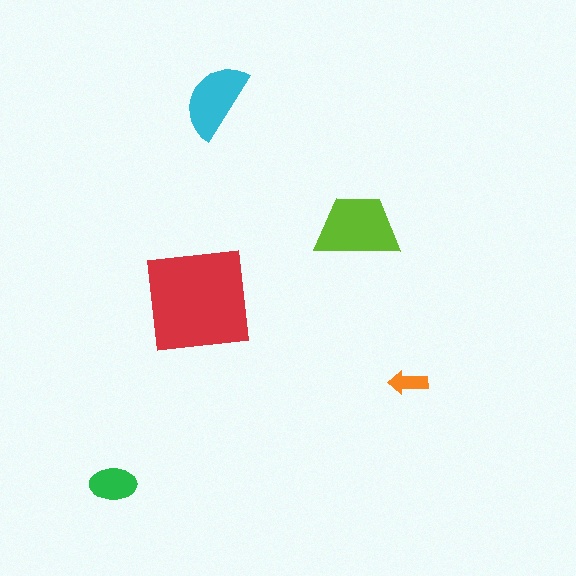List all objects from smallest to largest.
The orange arrow, the green ellipse, the cyan semicircle, the lime trapezoid, the red square.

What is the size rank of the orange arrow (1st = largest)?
5th.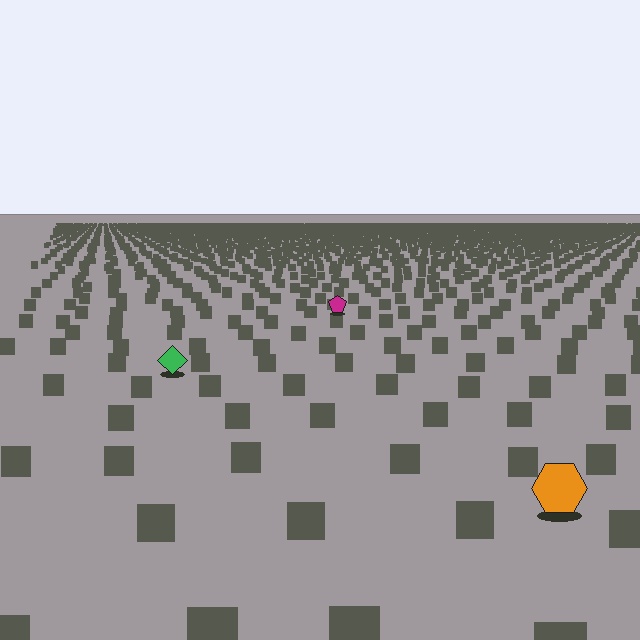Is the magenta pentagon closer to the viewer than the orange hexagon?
No. The orange hexagon is closer — you can tell from the texture gradient: the ground texture is coarser near it.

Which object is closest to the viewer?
The orange hexagon is closest. The texture marks near it are larger and more spread out.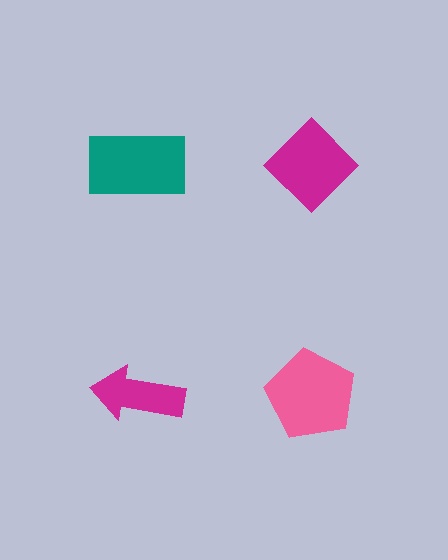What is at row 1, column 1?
A teal rectangle.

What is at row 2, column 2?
A pink pentagon.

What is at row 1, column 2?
A magenta diamond.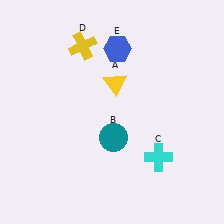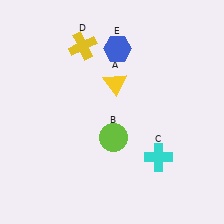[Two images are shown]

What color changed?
The circle (B) changed from teal in Image 1 to lime in Image 2.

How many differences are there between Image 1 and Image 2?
There is 1 difference between the two images.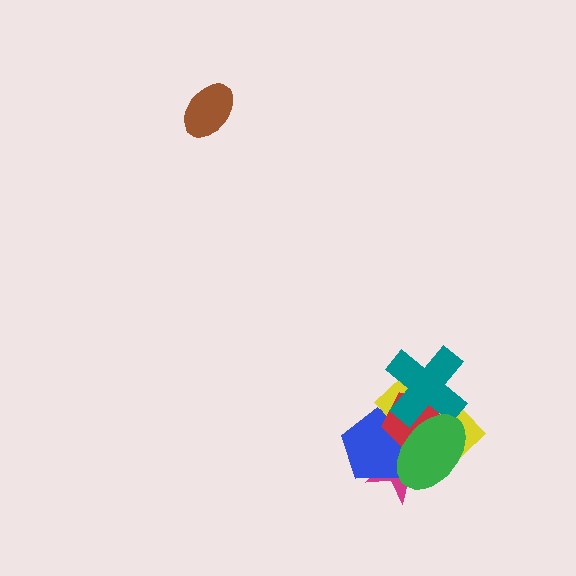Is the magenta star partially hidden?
Yes, it is partially covered by another shape.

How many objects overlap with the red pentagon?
5 objects overlap with the red pentagon.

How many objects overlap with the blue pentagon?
4 objects overlap with the blue pentagon.